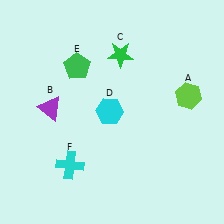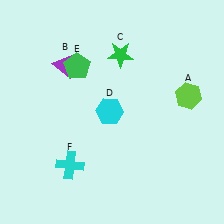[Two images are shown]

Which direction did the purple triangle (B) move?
The purple triangle (B) moved up.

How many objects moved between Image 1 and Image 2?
1 object moved between the two images.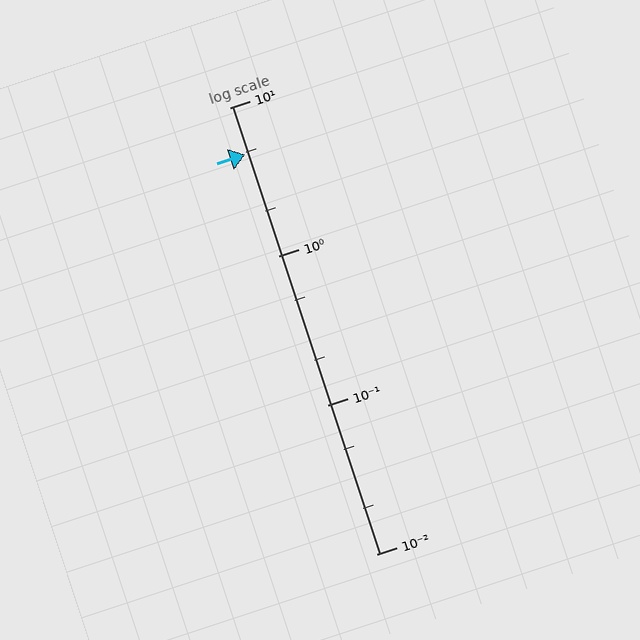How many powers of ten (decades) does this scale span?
The scale spans 3 decades, from 0.01 to 10.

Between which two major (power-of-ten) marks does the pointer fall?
The pointer is between 1 and 10.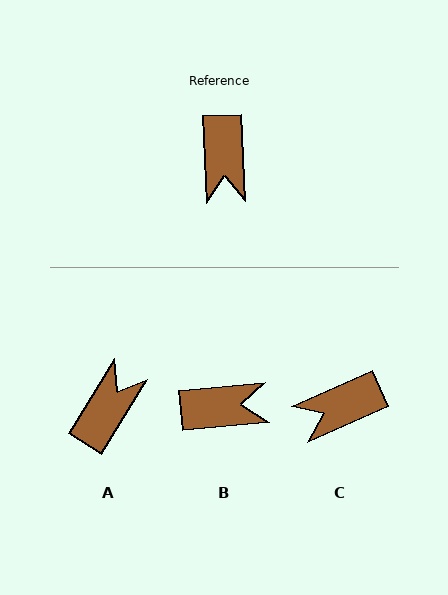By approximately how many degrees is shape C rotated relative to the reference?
Approximately 69 degrees clockwise.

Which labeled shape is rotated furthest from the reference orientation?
A, about 146 degrees away.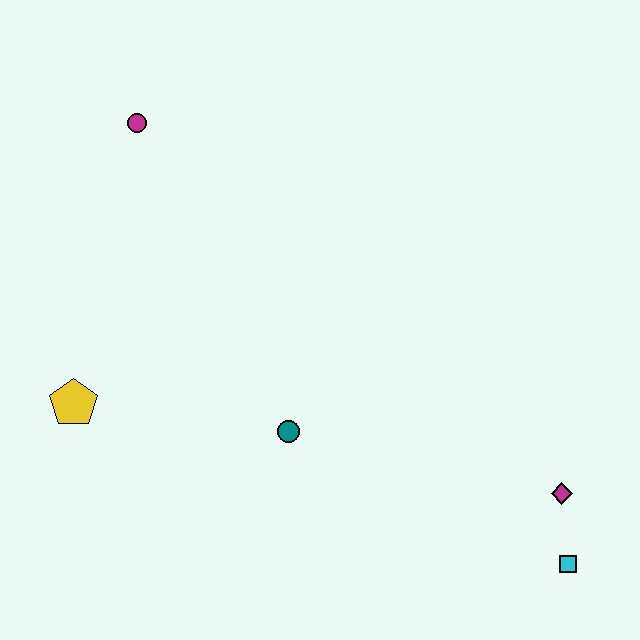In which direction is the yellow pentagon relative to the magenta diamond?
The yellow pentagon is to the left of the magenta diamond.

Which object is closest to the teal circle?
The yellow pentagon is closest to the teal circle.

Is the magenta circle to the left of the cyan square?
Yes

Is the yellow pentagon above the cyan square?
Yes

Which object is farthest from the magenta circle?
The cyan square is farthest from the magenta circle.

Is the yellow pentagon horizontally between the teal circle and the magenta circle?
No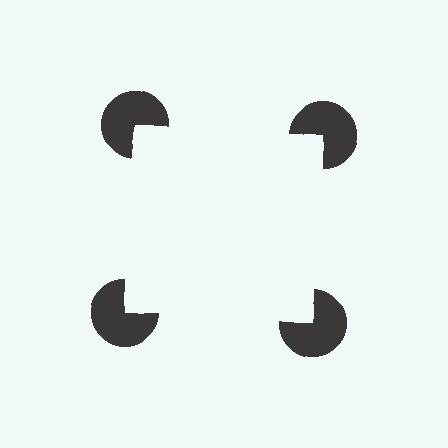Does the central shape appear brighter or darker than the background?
It typically appears slightly brighter than the background, even though no actual brightness change is drawn.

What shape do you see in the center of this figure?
An illusory square — its edges are inferred from the aligned wedge cuts in the pac-man discs, not physically drawn.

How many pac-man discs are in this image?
There are 4 — one at each vertex of the illusory square.